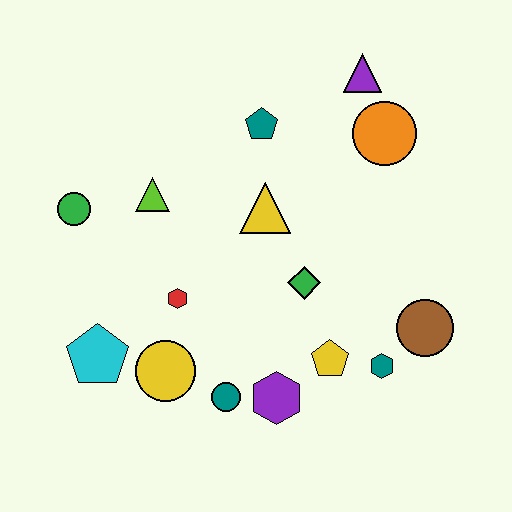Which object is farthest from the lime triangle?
The brown circle is farthest from the lime triangle.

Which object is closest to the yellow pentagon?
The teal hexagon is closest to the yellow pentagon.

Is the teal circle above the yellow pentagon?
No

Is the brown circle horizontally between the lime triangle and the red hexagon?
No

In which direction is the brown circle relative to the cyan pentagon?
The brown circle is to the right of the cyan pentagon.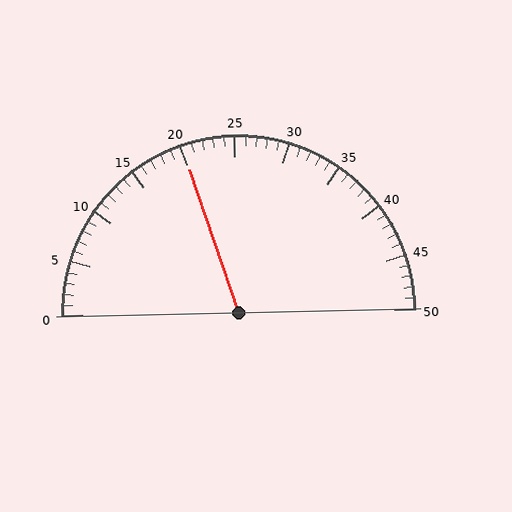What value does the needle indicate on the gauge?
The needle indicates approximately 20.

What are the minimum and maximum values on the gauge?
The gauge ranges from 0 to 50.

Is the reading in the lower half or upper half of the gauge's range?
The reading is in the lower half of the range (0 to 50).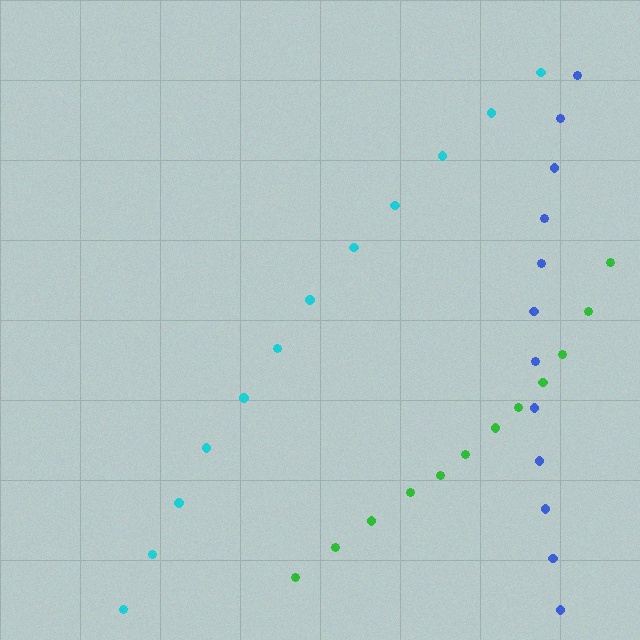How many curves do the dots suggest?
There are 3 distinct paths.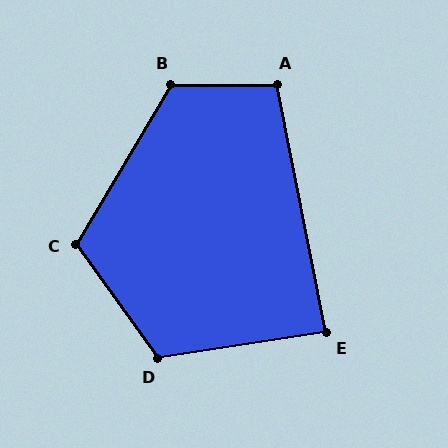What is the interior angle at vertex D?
Approximately 117 degrees (obtuse).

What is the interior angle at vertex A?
Approximately 101 degrees (obtuse).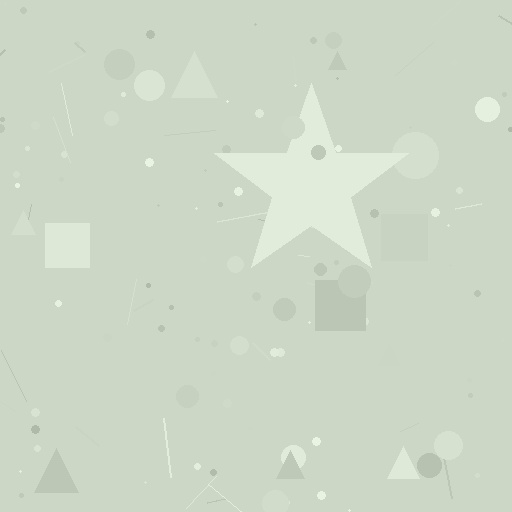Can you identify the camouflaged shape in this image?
The camouflaged shape is a star.